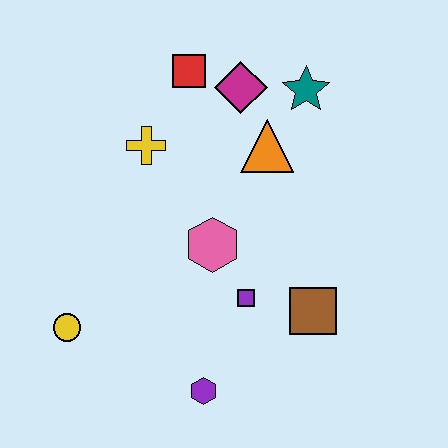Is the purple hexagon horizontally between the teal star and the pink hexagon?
No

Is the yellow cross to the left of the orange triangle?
Yes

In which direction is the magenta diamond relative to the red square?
The magenta diamond is to the right of the red square.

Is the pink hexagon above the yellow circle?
Yes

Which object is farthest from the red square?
The purple hexagon is farthest from the red square.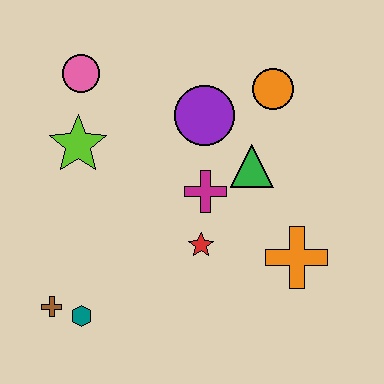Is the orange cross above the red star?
No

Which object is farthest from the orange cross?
The pink circle is farthest from the orange cross.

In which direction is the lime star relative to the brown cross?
The lime star is above the brown cross.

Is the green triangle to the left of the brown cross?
No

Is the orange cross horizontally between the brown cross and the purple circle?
No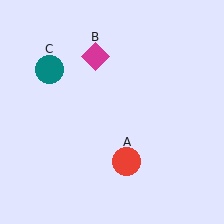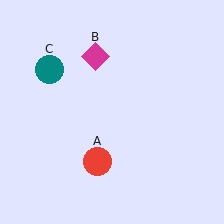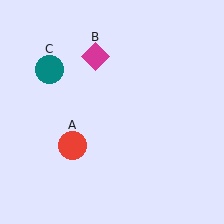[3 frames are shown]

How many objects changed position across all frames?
1 object changed position: red circle (object A).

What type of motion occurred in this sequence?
The red circle (object A) rotated clockwise around the center of the scene.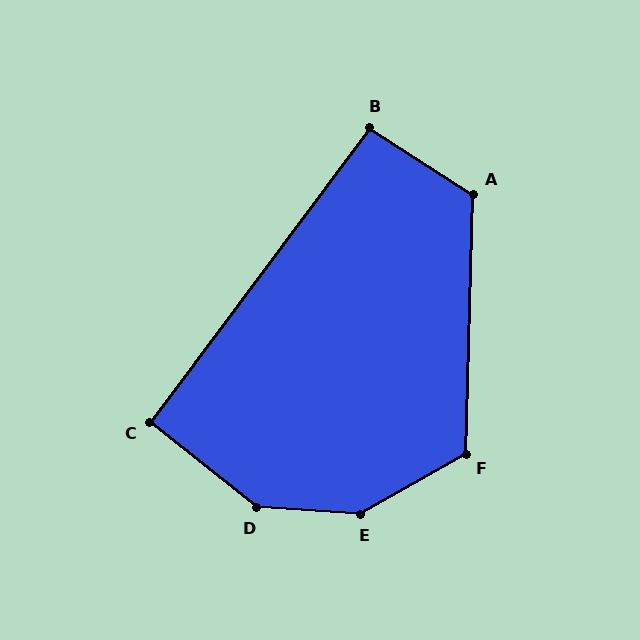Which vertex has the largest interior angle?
E, at approximately 147 degrees.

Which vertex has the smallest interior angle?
C, at approximately 92 degrees.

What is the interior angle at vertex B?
Approximately 94 degrees (approximately right).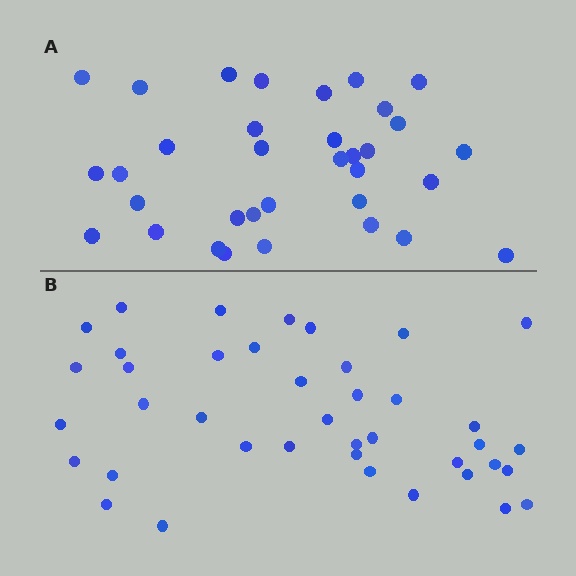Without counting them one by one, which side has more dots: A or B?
Region B (the bottom region) has more dots.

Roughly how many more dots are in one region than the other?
Region B has about 6 more dots than region A.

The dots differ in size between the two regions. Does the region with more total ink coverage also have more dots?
No. Region A has more total ink coverage because its dots are larger, but region B actually contains more individual dots. Total area can be misleading — the number of items is what matters here.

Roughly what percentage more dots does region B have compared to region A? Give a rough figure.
About 20% more.